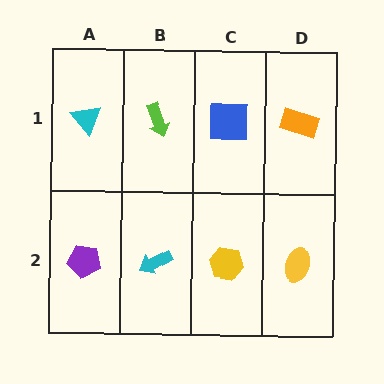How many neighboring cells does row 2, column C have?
3.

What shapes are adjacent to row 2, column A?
A cyan triangle (row 1, column A), a cyan arrow (row 2, column B).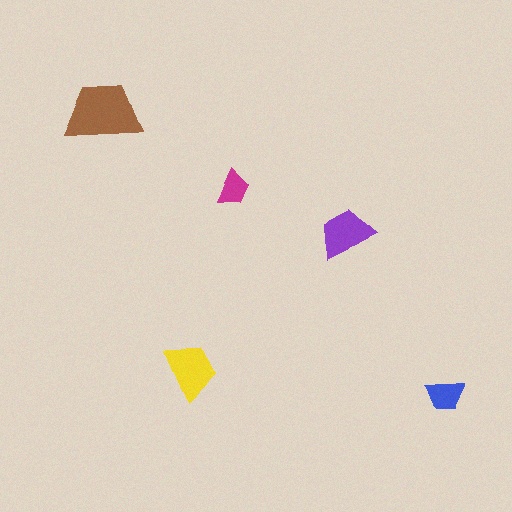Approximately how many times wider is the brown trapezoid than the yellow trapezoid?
About 1.5 times wider.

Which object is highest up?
The brown trapezoid is topmost.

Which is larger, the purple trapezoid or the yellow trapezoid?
The yellow one.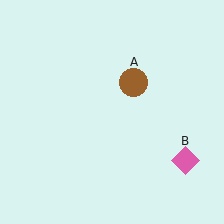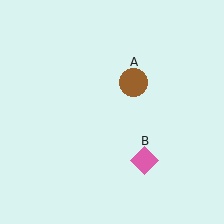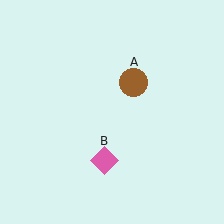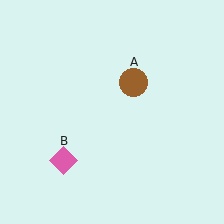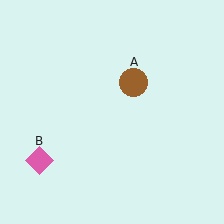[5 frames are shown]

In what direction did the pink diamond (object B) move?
The pink diamond (object B) moved left.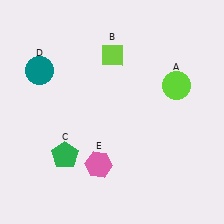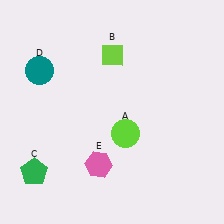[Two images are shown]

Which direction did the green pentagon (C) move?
The green pentagon (C) moved left.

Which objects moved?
The objects that moved are: the lime circle (A), the green pentagon (C).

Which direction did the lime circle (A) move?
The lime circle (A) moved left.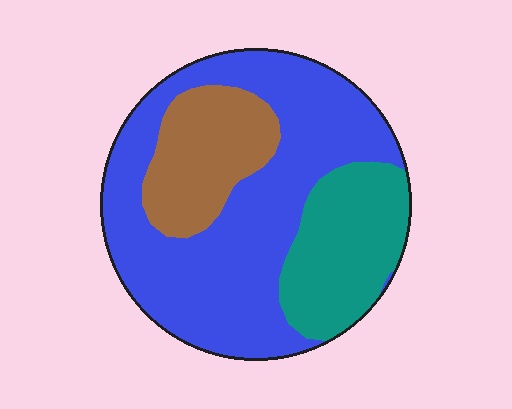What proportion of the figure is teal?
Teal covers about 20% of the figure.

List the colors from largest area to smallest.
From largest to smallest: blue, teal, brown.